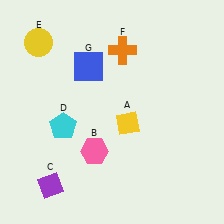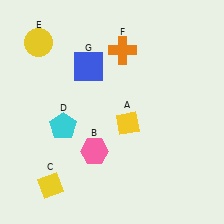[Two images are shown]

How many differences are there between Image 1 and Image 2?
There is 1 difference between the two images.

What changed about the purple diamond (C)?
In Image 1, C is purple. In Image 2, it changed to yellow.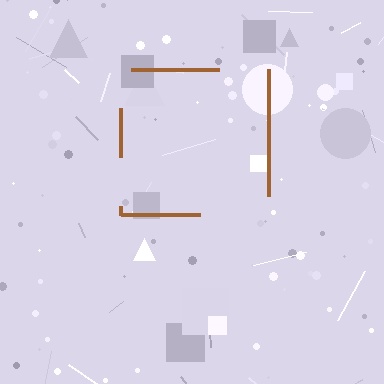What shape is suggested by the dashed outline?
The dashed outline suggests a square.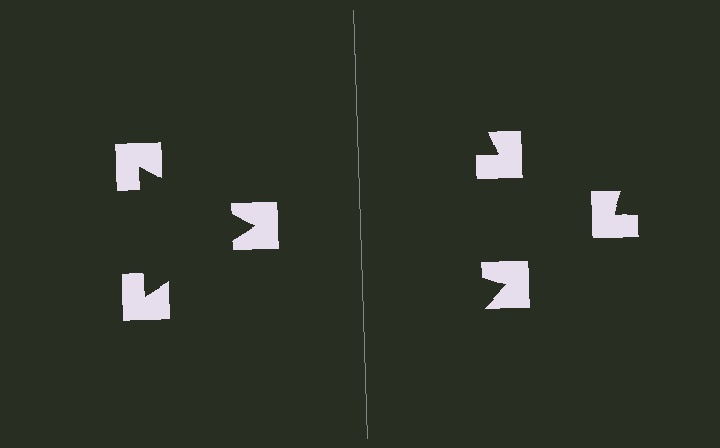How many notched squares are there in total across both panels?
6 — 3 on each side.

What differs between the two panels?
The notched squares are positioned identically on both sides; only the wedge orientations differ. On the left they align to a triangle; on the right they are misaligned.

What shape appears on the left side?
An illusory triangle.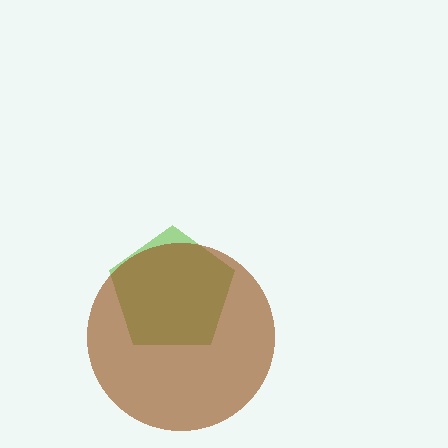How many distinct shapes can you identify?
There are 2 distinct shapes: a lime pentagon, a brown circle.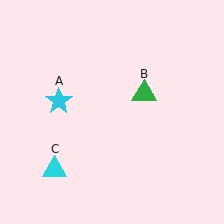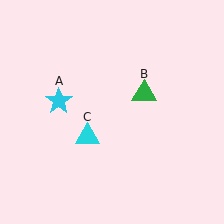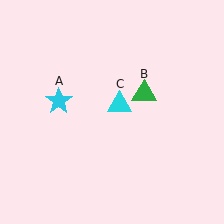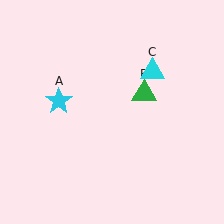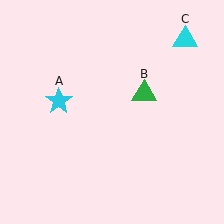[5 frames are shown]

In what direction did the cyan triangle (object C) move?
The cyan triangle (object C) moved up and to the right.